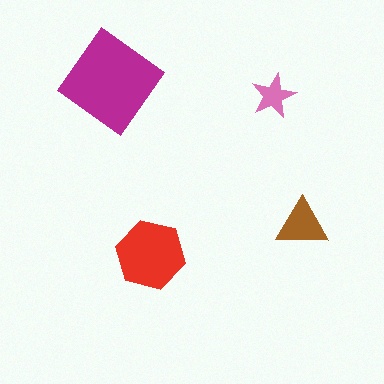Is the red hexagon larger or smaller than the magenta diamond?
Smaller.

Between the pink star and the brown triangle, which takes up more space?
The brown triangle.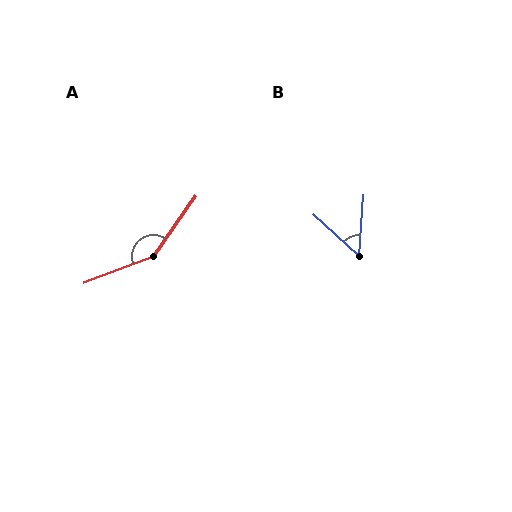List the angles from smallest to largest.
B (52°), A (146°).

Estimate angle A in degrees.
Approximately 146 degrees.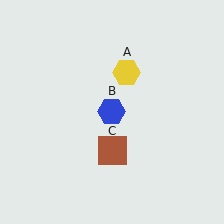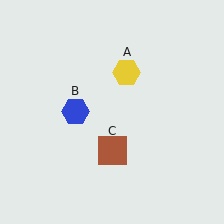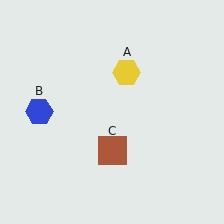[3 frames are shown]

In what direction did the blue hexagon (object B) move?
The blue hexagon (object B) moved left.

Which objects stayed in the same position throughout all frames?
Yellow hexagon (object A) and brown square (object C) remained stationary.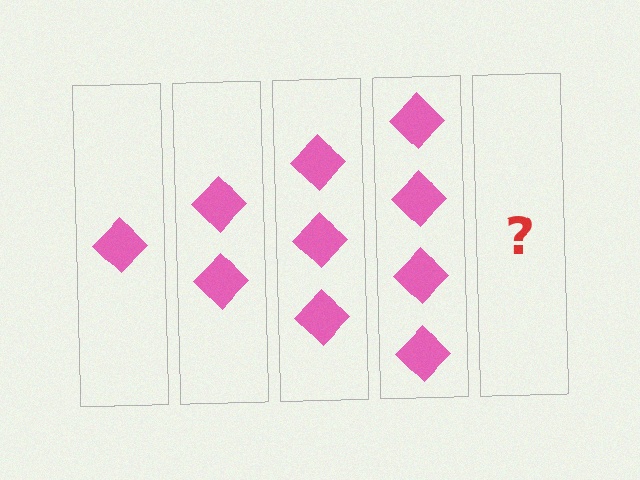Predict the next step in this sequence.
The next step is 5 diamonds.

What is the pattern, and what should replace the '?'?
The pattern is that each step adds one more diamond. The '?' should be 5 diamonds.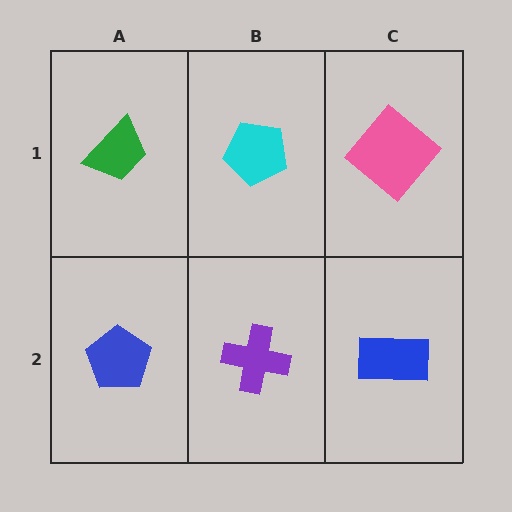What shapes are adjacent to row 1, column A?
A blue pentagon (row 2, column A), a cyan pentagon (row 1, column B).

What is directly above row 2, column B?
A cyan pentagon.